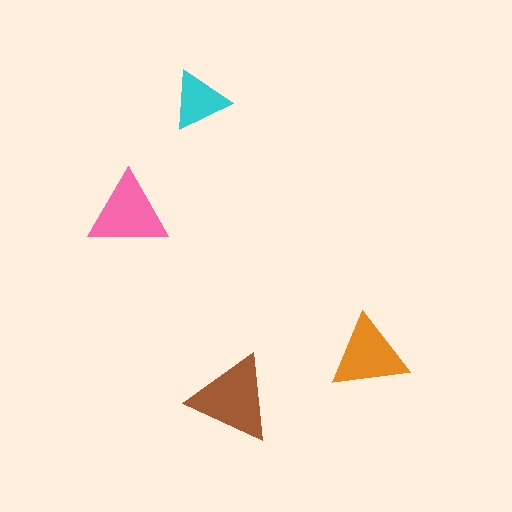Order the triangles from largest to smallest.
the brown one, the pink one, the orange one, the cyan one.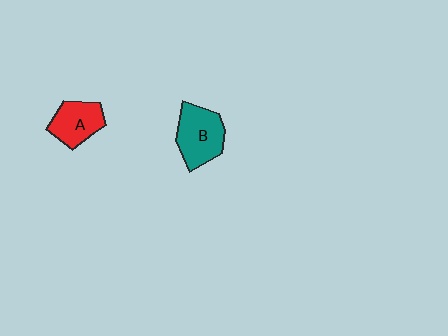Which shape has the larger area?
Shape B (teal).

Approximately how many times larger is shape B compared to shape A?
Approximately 1.3 times.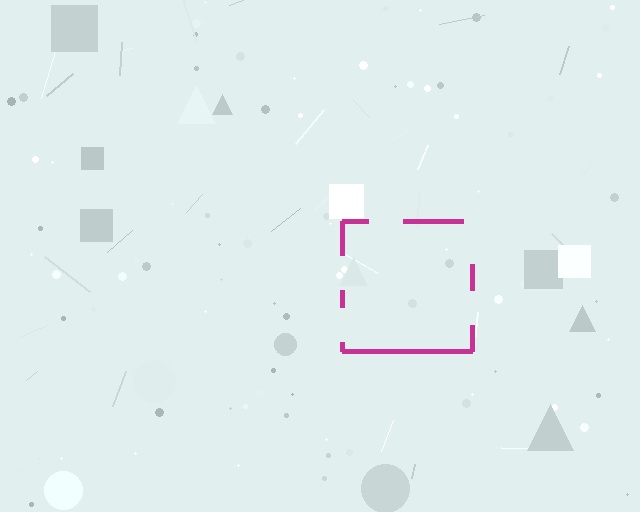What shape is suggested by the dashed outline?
The dashed outline suggests a square.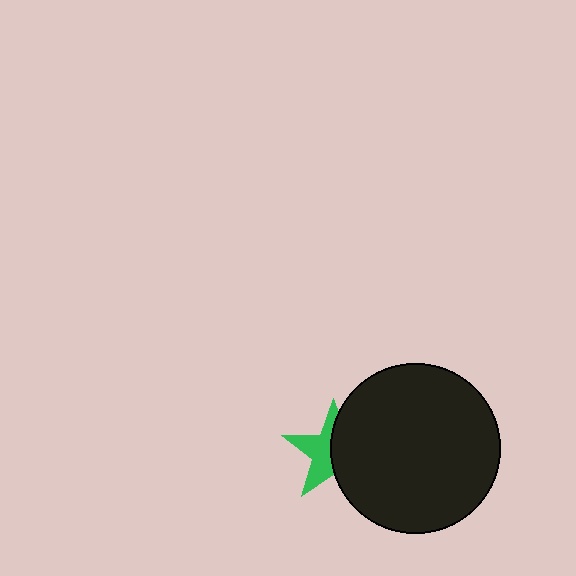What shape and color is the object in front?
The object in front is a black circle.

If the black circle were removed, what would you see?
You would see the complete green star.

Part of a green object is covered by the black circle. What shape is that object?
It is a star.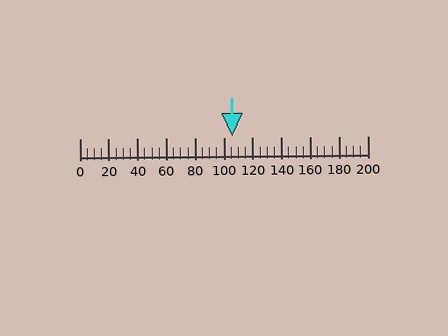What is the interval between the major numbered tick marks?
The major tick marks are spaced 20 units apart.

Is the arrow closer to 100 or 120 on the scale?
The arrow is closer to 100.